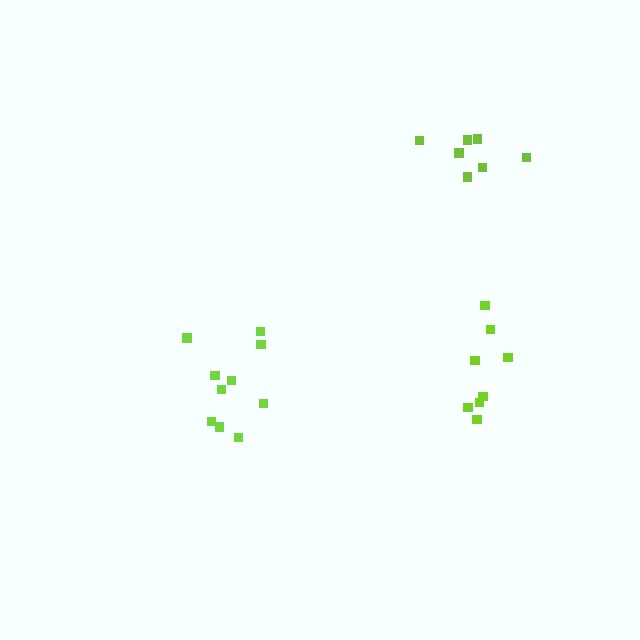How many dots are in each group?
Group 1: 10 dots, Group 2: 7 dots, Group 3: 8 dots (25 total).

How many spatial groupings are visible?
There are 3 spatial groupings.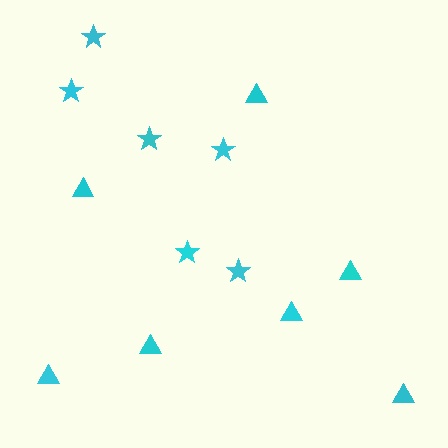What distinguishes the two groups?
There are 2 groups: one group of stars (6) and one group of triangles (7).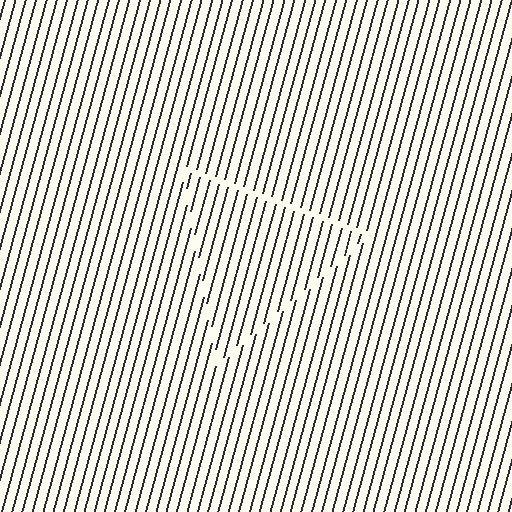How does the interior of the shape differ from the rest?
The interior of the shape contains the same grating, shifted by half a period — the contour is defined by the phase discontinuity where line-ends from the inner and outer gratings abut.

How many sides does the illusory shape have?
3 sides — the line-ends trace a triangle.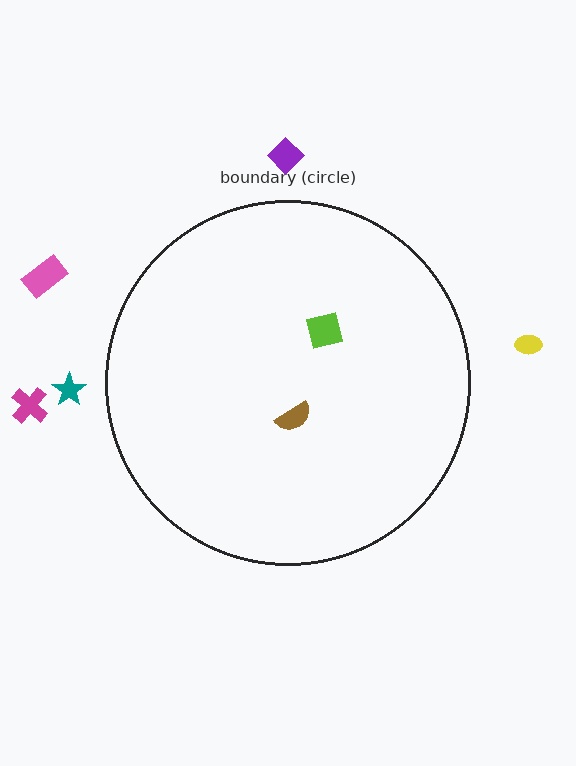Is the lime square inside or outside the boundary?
Inside.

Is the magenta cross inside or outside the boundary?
Outside.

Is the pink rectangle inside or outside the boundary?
Outside.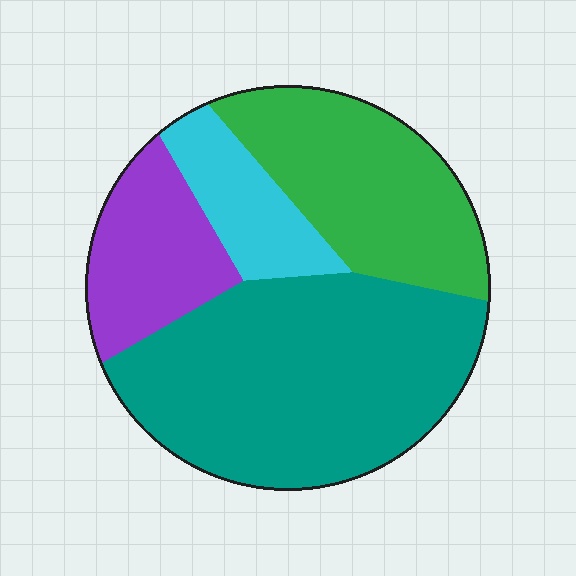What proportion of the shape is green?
Green takes up about one quarter (1/4) of the shape.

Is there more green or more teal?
Teal.